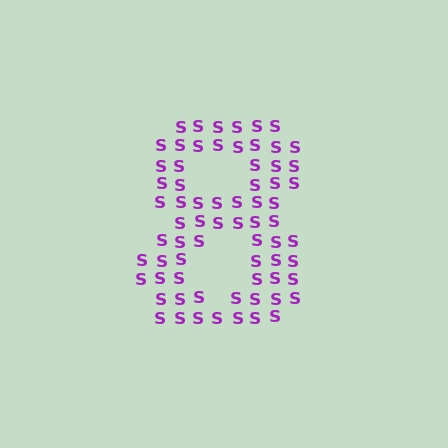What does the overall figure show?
The overall figure shows the digit 8.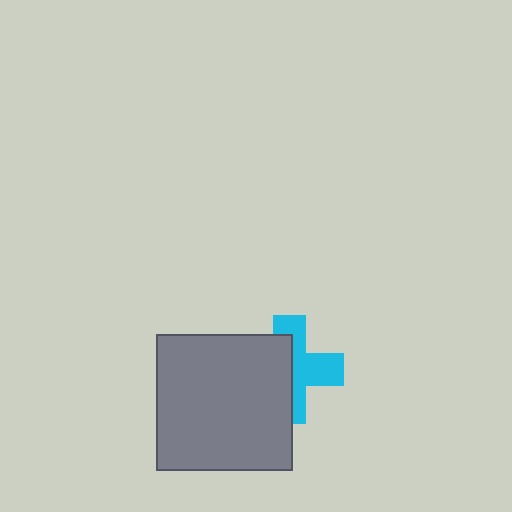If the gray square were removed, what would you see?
You would see the complete cyan cross.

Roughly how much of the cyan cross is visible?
About half of it is visible (roughly 49%).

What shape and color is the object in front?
The object in front is a gray square.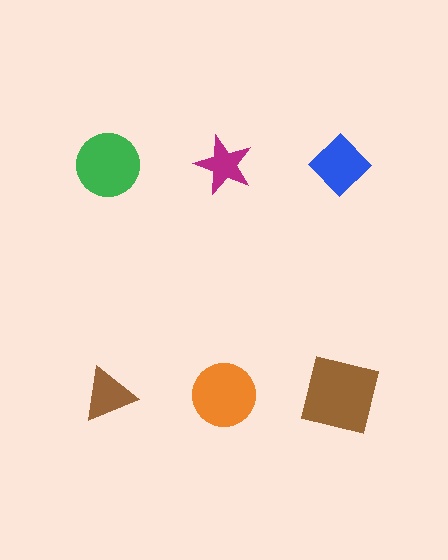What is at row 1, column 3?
A blue diamond.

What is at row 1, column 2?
A magenta star.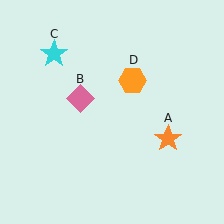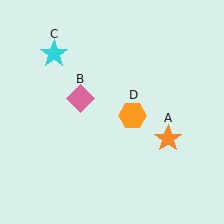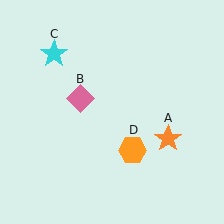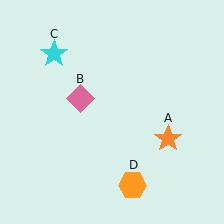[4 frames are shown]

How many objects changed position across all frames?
1 object changed position: orange hexagon (object D).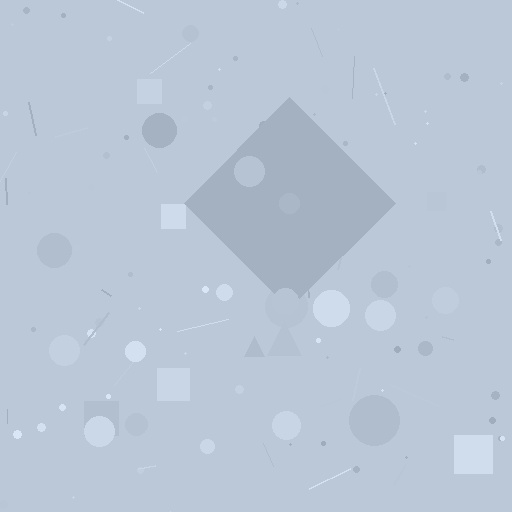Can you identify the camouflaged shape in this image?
The camouflaged shape is a diamond.